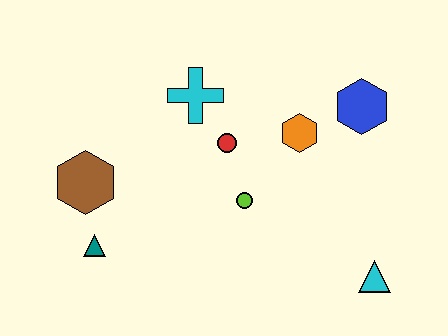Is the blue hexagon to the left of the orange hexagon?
No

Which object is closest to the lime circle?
The red circle is closest to the lime circle.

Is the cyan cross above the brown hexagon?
Yes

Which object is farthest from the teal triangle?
The blue hexagon is farthest from the teal triangle.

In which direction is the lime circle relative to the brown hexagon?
The lime circle is to the right of the brown hexagon.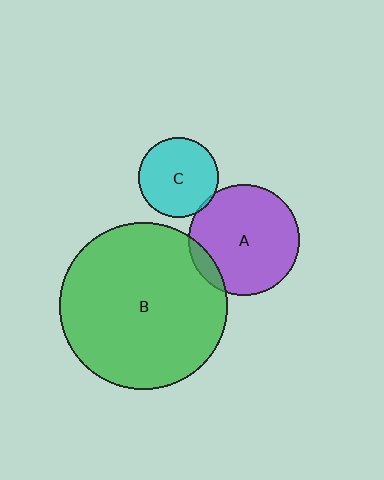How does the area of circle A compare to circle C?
Approximately 1.9 times.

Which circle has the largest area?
Circle B (green).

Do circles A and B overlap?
Yes.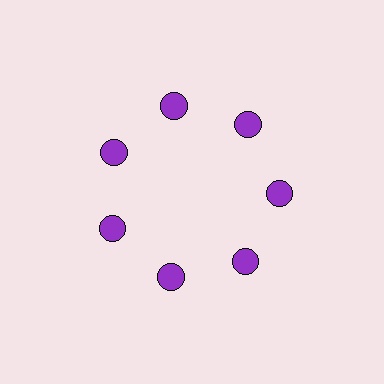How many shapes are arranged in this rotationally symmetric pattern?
There are 7 shapes, arranged in 7 groups of 1.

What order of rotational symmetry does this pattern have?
This pattern has 7-fold rotational symmetry.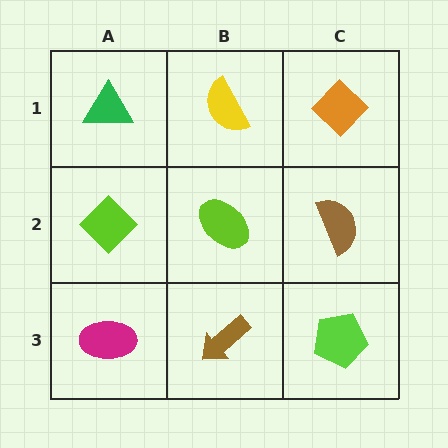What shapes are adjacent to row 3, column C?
A brown semicircle (row 2, column C), a brown arrow (row 3, column B).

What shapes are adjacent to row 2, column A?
A green triangle (row 1, column A), a magenta ellipse (row 3, column A), a lime ellipse (row 2, column B).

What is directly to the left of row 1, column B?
A green triangle.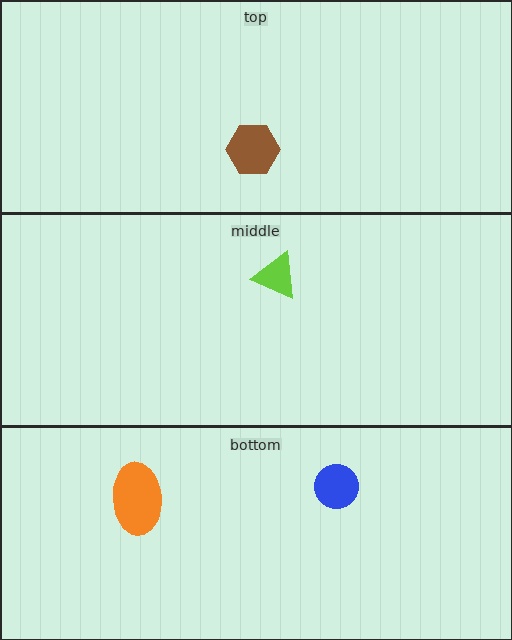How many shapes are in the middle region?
1.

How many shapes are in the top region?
1.